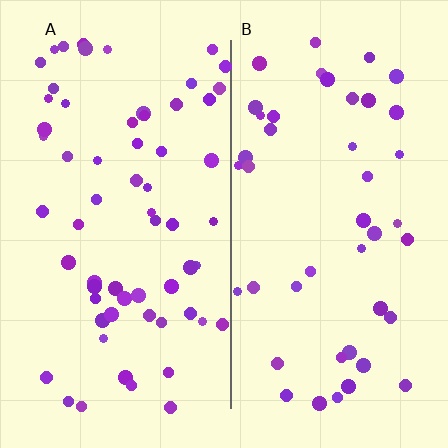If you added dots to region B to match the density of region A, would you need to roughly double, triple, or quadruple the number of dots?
Approximately double.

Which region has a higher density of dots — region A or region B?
A (the left).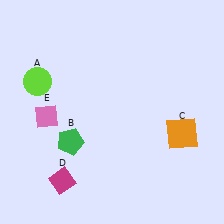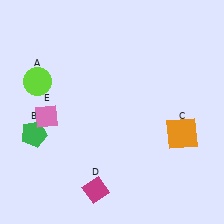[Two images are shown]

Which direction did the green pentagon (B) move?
The green pentagon (B) moved left.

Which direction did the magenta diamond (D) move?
The magenta diamond (D) moved right.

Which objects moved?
The objects that moved are: the green pentagon (B), the magenta diamond (D).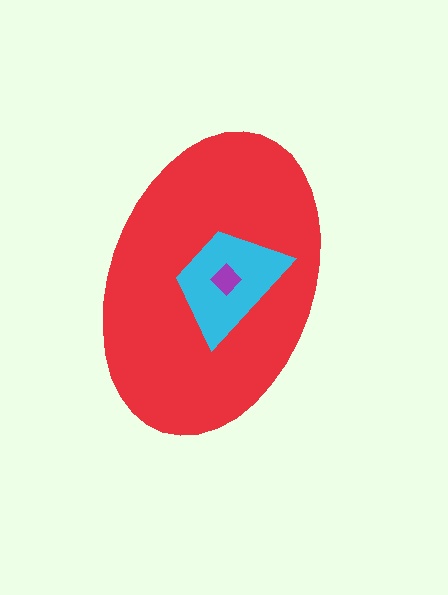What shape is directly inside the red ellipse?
The cyan trapezoid.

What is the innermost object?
The purple diamond.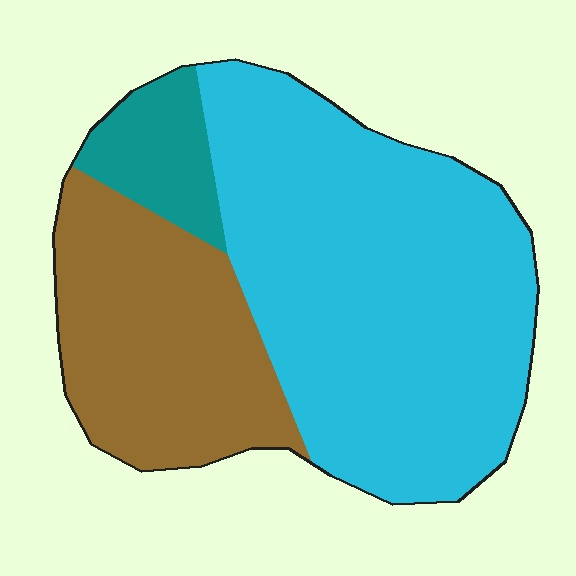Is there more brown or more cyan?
Cyan.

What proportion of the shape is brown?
Brown covers around 30% of the shape.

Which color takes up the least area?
Teal, at roughly 10%.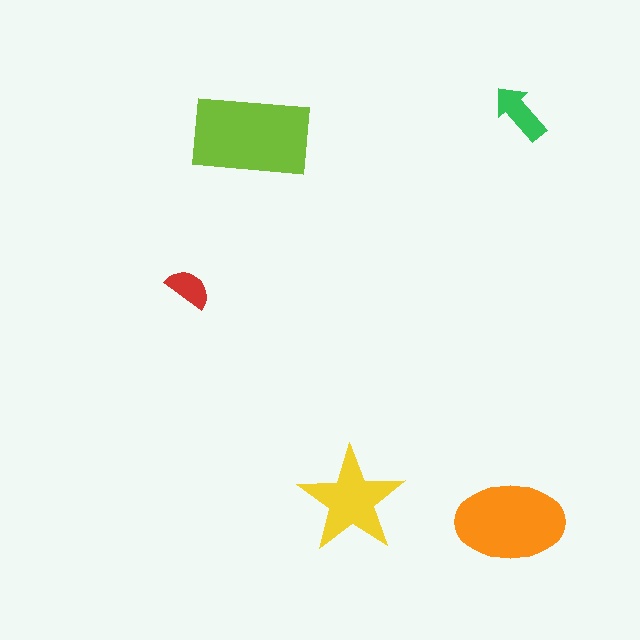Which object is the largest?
The lime rectangle.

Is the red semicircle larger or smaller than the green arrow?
Smaller.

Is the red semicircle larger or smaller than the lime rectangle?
Smaller.